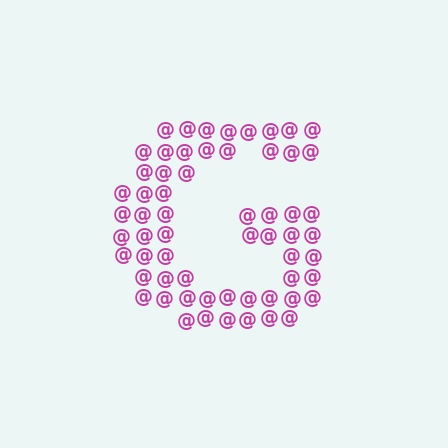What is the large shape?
The large shape is the letter G.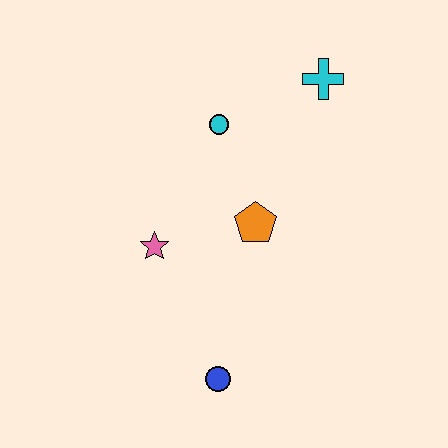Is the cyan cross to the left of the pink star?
No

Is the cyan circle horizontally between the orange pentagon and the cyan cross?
No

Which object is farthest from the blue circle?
The cyan cross is farthest from the blue circle.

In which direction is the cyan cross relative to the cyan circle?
The cyan cross is to the right of the cyan circle.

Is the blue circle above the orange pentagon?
No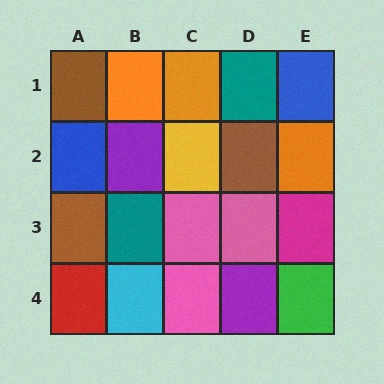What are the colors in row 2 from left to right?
Blue, purple, yellow, brown, orange.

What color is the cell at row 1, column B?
Orange.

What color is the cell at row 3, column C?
Pink.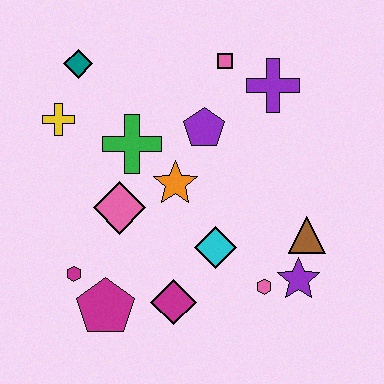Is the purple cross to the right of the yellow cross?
Yes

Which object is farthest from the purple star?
The teal diamond is farthest from the purple star.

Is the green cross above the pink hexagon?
Yes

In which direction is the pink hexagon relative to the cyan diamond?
The pink hexagon is to the right of the cyan diamond.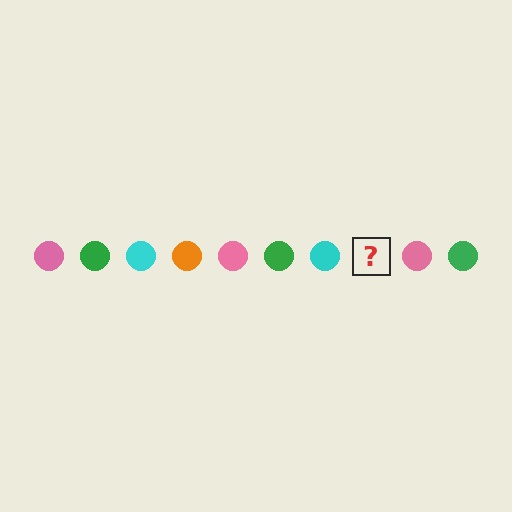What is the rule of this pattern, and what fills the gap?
The rule is that the pattern cycles through pink, green, cyan, orange circles. The gap should be filled with an orange circle.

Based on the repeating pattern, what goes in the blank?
The blank should be an orange circle.